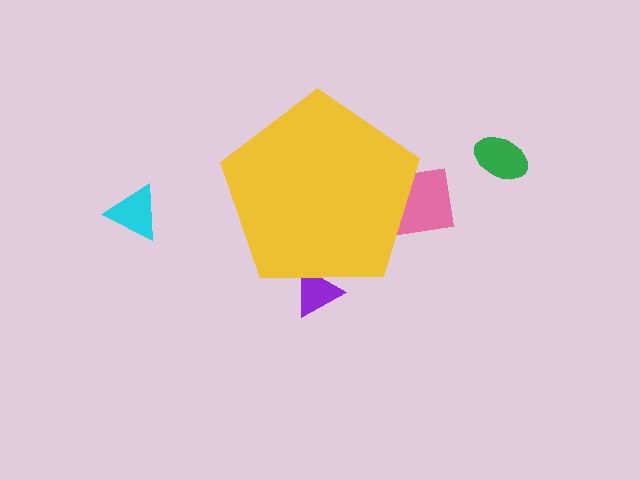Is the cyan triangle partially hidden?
No, the cyan triangle is fully visible.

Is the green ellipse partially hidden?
No, the green ellipse is fully visible.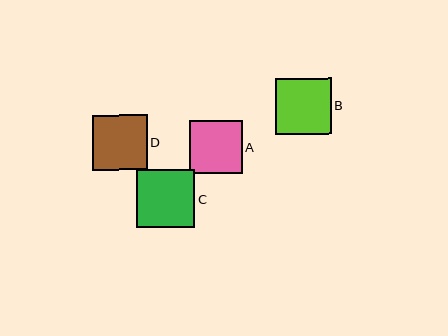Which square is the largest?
Square C is the largest with a size of approximately 58 pixels.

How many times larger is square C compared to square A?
Square C is approximately 1.1 times the size of square A.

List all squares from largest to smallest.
From largest to smallest: C, B, D, A.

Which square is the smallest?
Square A is the smallest with a size of approximately 52 pixels.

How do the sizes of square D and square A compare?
Square D and square A are approximately the same size.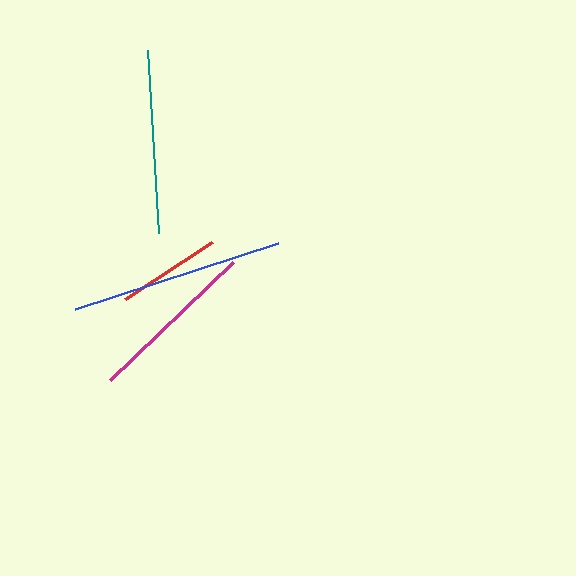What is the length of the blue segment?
The blue segment is approximately 214 pixels long.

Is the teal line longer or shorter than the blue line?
The blue line is longer than the teal line.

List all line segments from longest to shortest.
From longest to shortest: blue, teal, magenta, red.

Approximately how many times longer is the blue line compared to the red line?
The blue line is approximately 2.1 times the length of the red line.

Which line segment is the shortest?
The red line is the shortest at approximately 104 pixels.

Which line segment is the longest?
The blue line is the longest at approximately 214 pixels.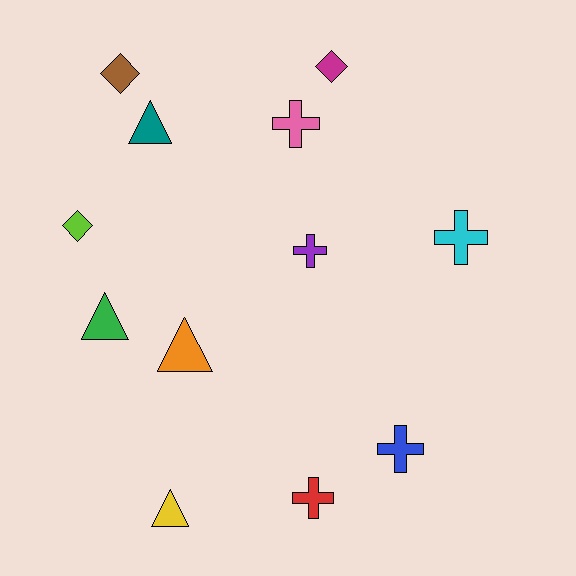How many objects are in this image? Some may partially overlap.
There are 12 objects.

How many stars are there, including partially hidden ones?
There are no stars.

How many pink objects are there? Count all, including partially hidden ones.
There is 1 pink object.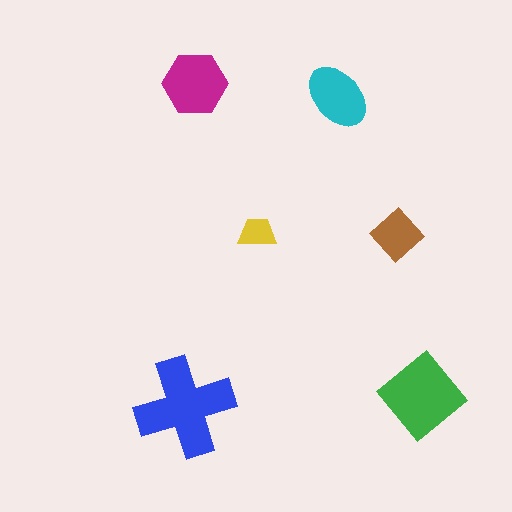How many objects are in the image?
There are 6 objects in the image.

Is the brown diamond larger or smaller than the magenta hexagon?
Smaller.